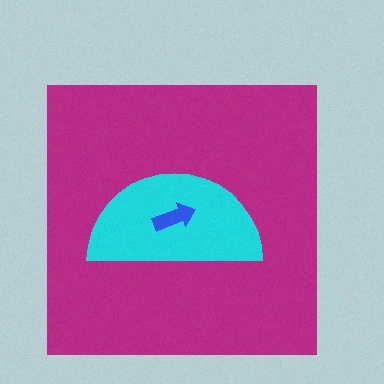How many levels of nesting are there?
3.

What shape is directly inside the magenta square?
The cyan semicircle.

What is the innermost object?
The blue arrow.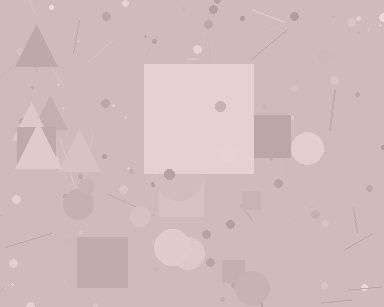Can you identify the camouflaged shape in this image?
The camouflaged shape is a square.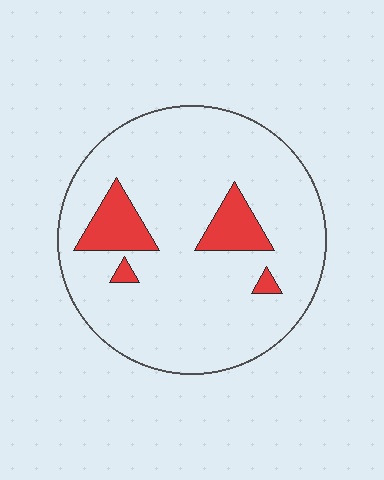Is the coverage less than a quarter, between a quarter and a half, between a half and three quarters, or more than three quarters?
Less than a quarter.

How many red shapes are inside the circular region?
4.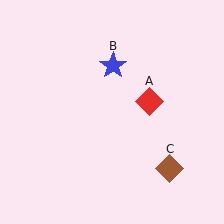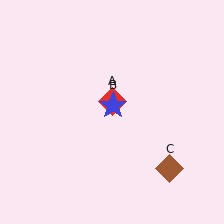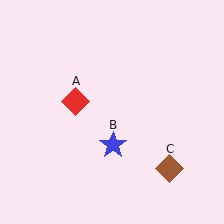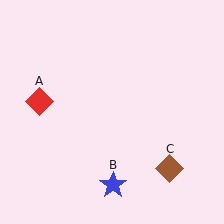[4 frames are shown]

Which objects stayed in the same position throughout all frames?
Brown diamond (object C) remained stationary.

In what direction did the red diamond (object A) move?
The red diamond (object A) moved left.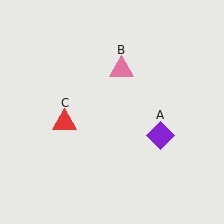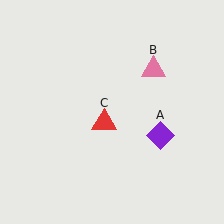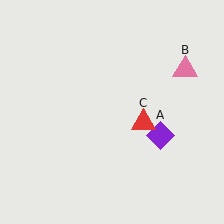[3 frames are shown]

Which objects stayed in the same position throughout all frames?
Purple diamond (object A) remained stationary.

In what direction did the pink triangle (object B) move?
The pink triangle (object B) moved right.